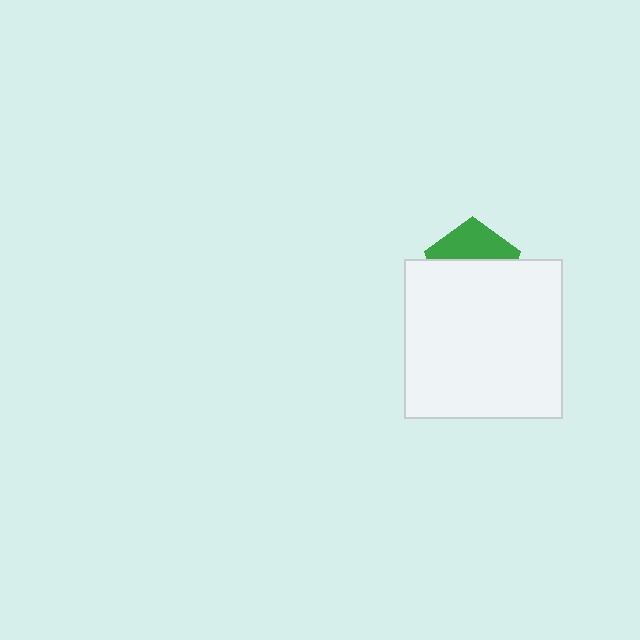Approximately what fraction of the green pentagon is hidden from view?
Roughly 60% of the green pentagon is hidden behind the white square.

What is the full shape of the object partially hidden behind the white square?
The partially hidden object is a green pentagon.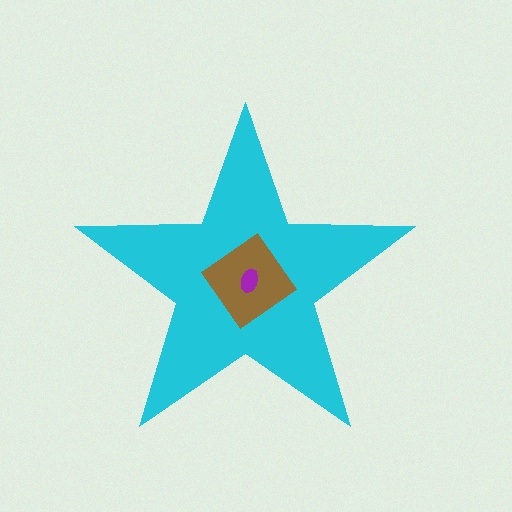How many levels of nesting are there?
3.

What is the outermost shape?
The cyan star.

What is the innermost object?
The purple ellipse.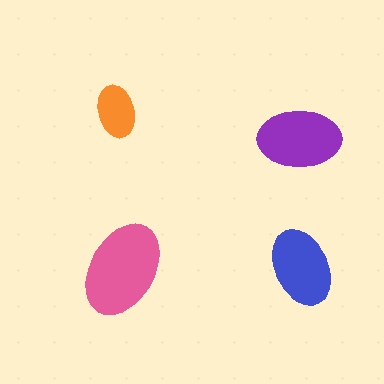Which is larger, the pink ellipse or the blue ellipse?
The pink one.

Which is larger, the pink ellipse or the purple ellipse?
The pink one.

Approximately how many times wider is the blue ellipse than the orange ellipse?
About 1.5 times wider.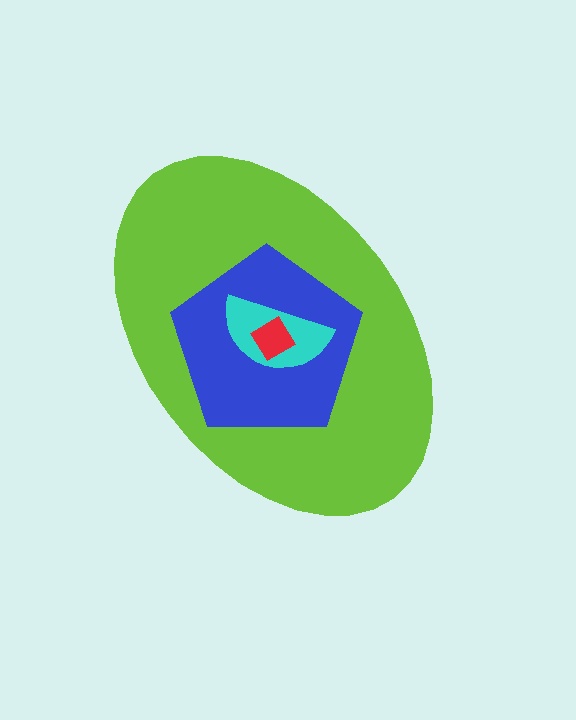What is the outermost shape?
The lime ellipse.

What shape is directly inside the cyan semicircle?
The red diamond.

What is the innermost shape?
The red diamond.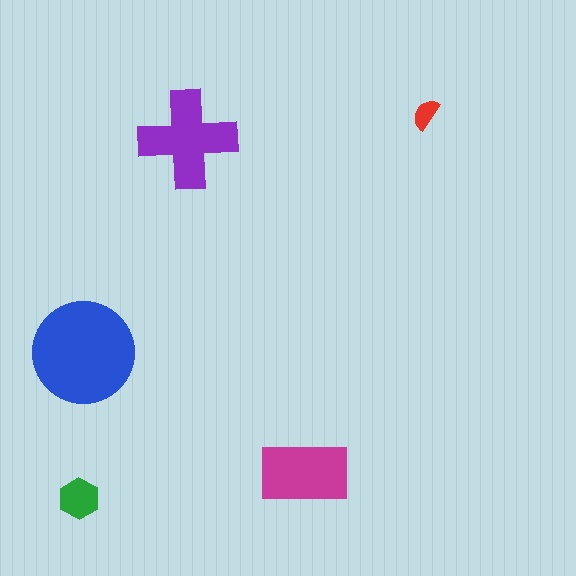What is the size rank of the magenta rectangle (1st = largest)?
3rd.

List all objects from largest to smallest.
The blue circle, the purple cross, the magenta rectangle, the green hexagon, the red semicircle.